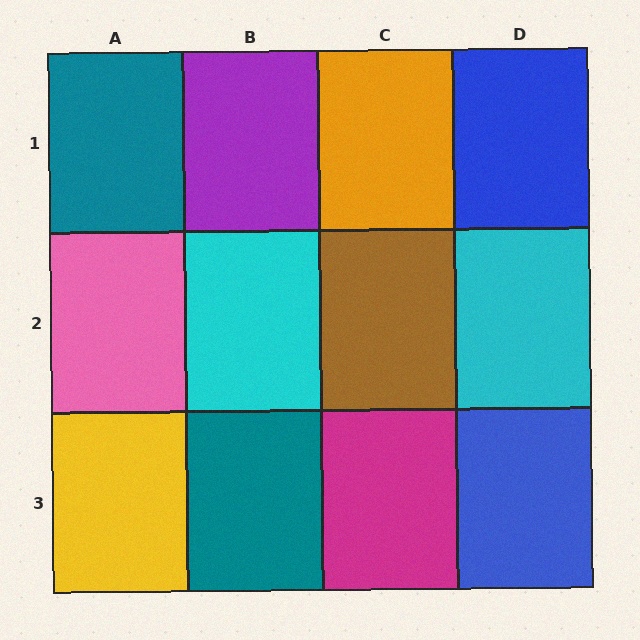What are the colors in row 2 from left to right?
Pink, cyan, brown, cyan.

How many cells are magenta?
1 cell is magenta.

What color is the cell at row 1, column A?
Teal.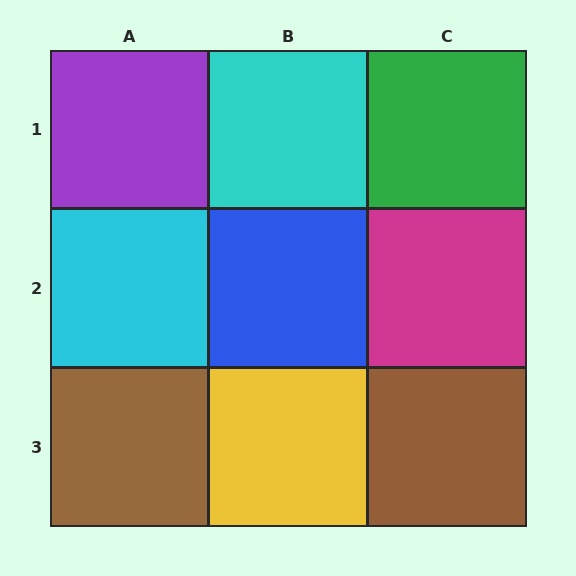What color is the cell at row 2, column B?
Blue.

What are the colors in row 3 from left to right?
Brown, yellow, brown.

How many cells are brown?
2 cells are brown.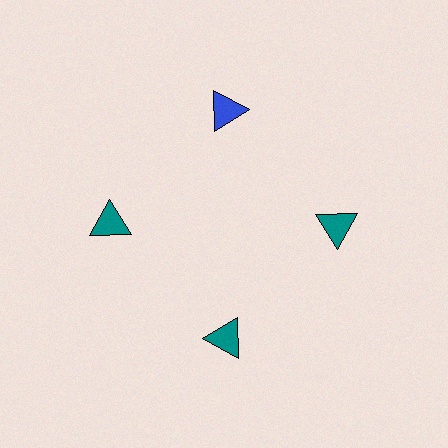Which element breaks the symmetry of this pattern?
The blue triangle at roughly the 12 o'clock position breaks the symmetry. All other shapes are teal triangles.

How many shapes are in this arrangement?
There are 4 shapes arranged in a ring pattern.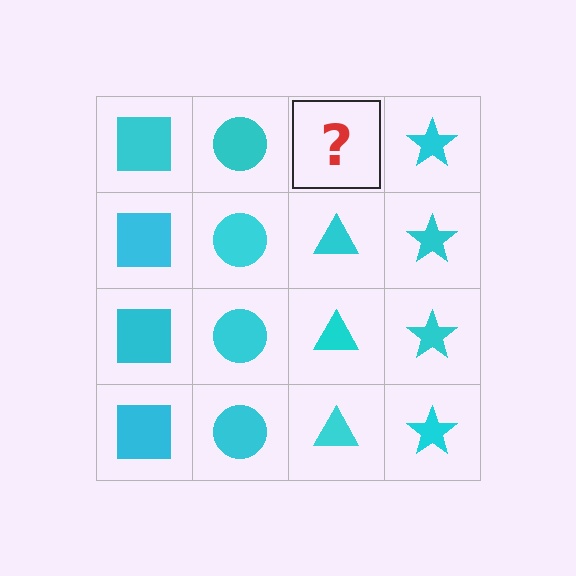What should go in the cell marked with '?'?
The missing cell should contain a cyan triangle.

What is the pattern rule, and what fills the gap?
The rule is that each column has a consistent shape. The gap should be filled with a cyan triangle.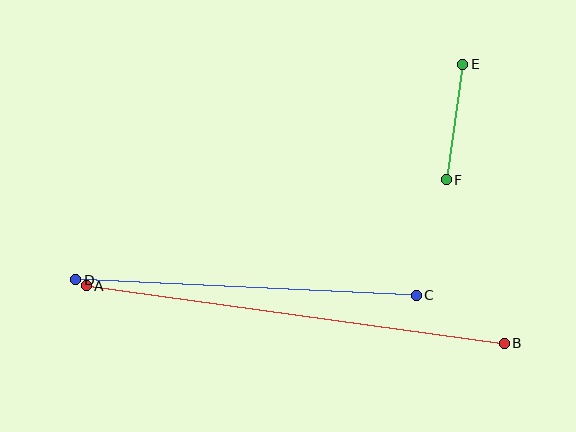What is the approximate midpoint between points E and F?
The midpoint is at approximately (454, 122) pixels.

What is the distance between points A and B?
The distance is approximately 422 pixels.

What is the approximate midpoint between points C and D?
The midpoint is at approximately (246, 287) pixels.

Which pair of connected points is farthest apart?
Points A and B are farthest apart.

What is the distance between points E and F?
The distance is approximately 116 pixels.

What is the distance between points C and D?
The distance is approximately 341 pixels.